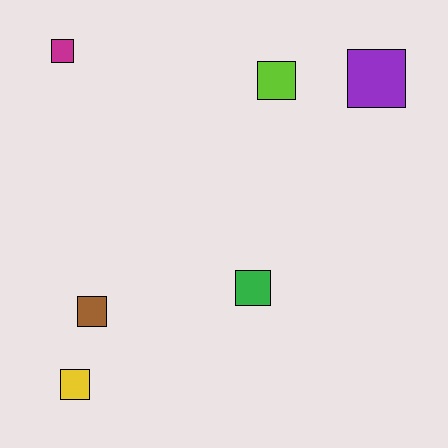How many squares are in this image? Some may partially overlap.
There are 6 squares.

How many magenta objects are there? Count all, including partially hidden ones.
There is 1 magenta object.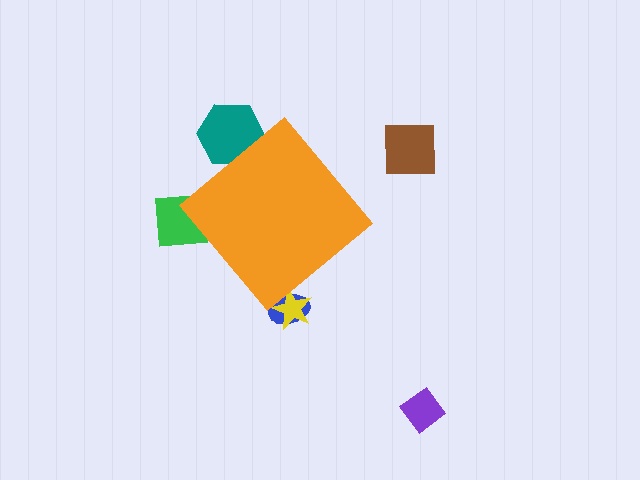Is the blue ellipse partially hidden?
Yes, the blue ellipse is partially hidden behind the orange diamond.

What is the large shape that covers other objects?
An orange diamond.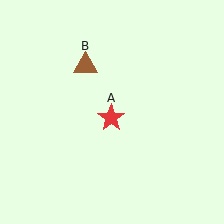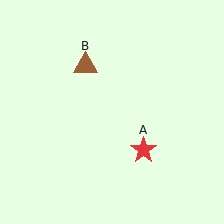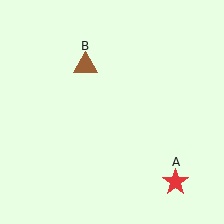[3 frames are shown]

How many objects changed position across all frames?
1 object changed position: red star (object A).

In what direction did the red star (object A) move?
The red star (object A) moved down and to the right.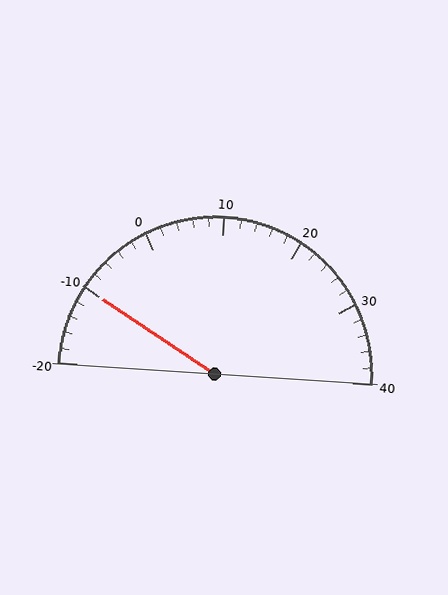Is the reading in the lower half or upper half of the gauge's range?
The reading is in the lower half of the range (-20 to 40).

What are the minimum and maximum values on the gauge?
The gauge ranges from -20 to 40.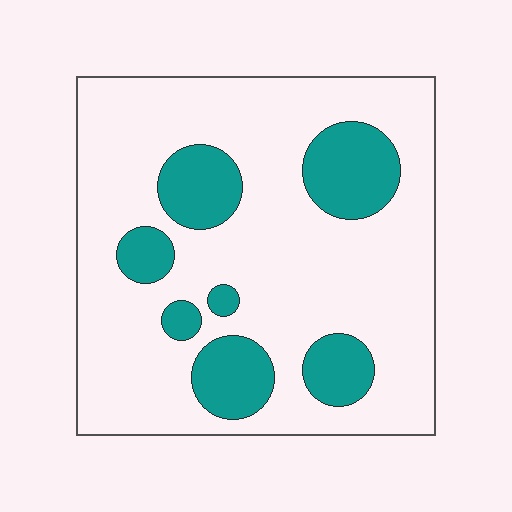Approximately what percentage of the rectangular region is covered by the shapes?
Approximately 20%.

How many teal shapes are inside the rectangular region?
7.